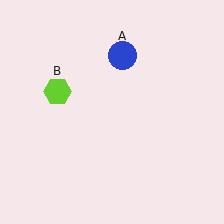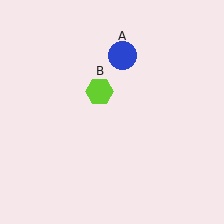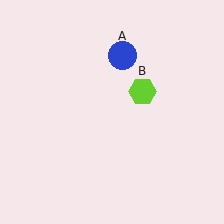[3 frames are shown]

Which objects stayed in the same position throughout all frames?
Blue circle (object A) remained stationary.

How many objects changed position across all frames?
1 object changed position: lime hexagon (object B).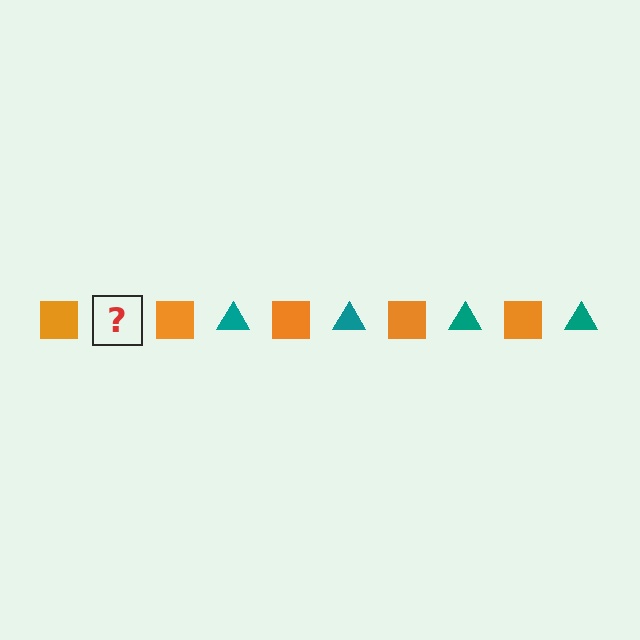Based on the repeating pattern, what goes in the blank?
The blank should be a teal triangle.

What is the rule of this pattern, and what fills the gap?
The rule is that the pattern alternates between orange square and teal triangle. The gap should be filled with a teal triangle.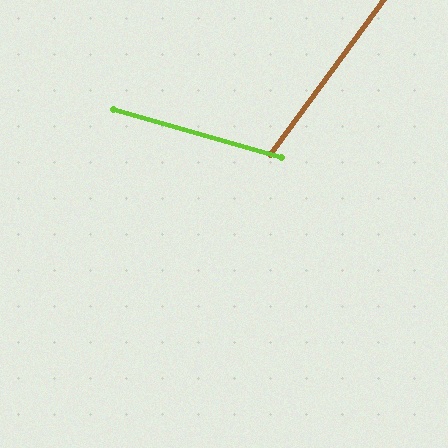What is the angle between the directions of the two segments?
Approximately 70 degrees.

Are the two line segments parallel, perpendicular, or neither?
Neither parallel nor perpendicular — they differ by about 70°.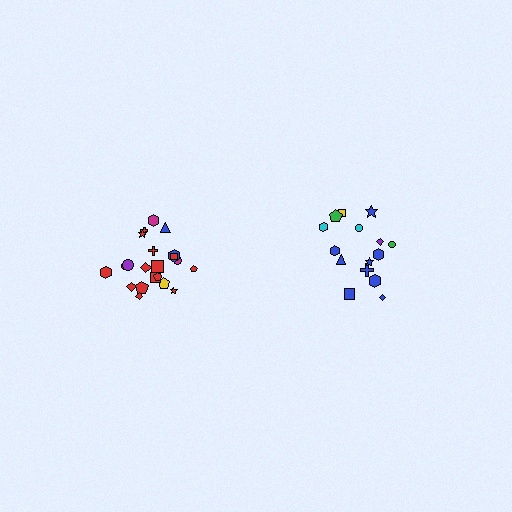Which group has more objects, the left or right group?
The left group.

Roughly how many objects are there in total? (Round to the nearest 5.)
Roughly 35 objects in total.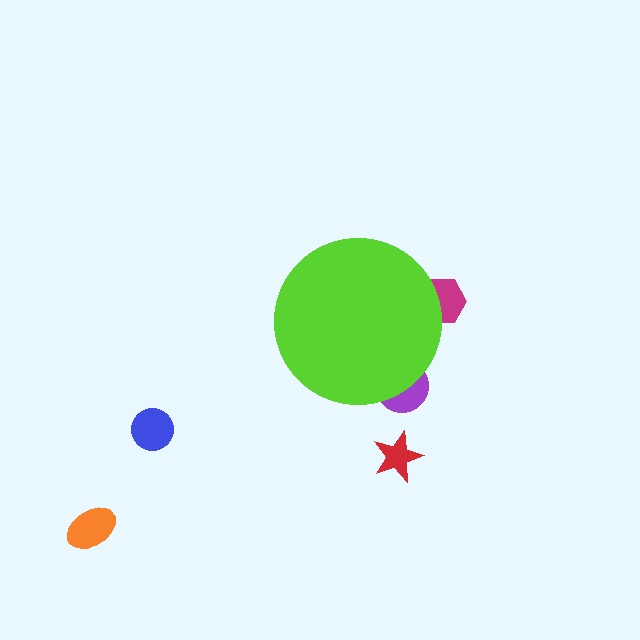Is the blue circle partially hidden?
No, the blue circle is fully visible.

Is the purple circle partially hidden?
Yes, the purple circle is partially hidden behind the lime circle.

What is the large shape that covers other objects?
A lime circle.